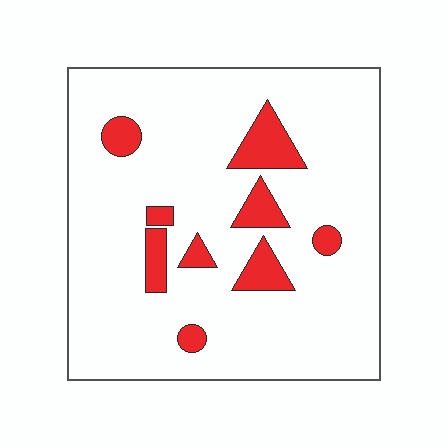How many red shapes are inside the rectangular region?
9.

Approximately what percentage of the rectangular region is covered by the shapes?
Approximately 10%.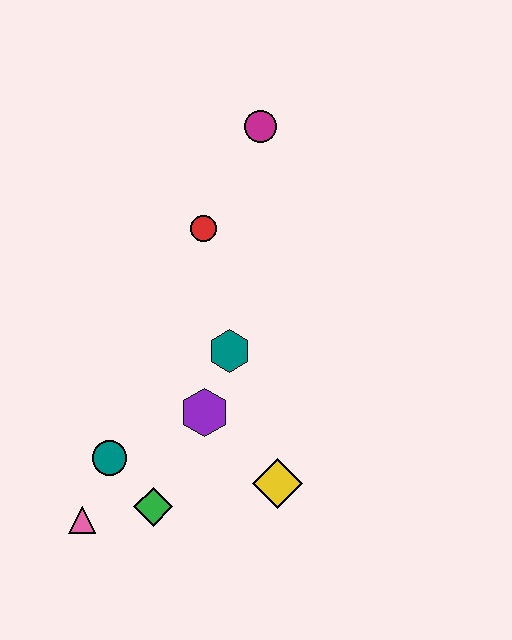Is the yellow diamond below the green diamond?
No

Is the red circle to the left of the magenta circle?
Yes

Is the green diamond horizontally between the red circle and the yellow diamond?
No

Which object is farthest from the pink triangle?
The magenta circle is farthest from the pink triangle.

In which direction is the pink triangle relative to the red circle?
The pink triangle is below the red circle.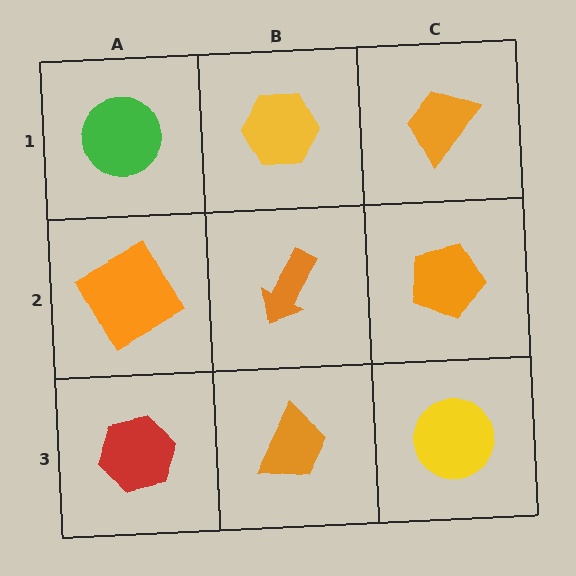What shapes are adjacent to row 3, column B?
An orange arrow (row 2, column B), a red hexagon (row 3, column A), a yellow circle (row 3, column C).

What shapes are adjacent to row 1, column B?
An orange arrow (row 2, column B), a green circle (row 1, column A), an orange trapezoid (row 1, column C).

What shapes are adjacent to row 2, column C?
An orange trapezoid (row 1, column C), a yellow circle (row 3, column C), an orange arrow (row 2, column B).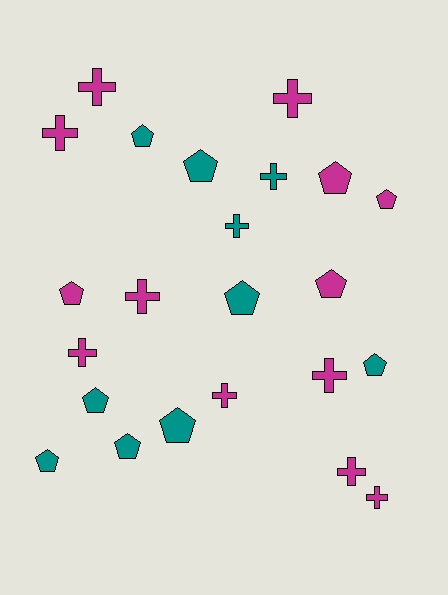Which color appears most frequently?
Magenta, with 13 objects.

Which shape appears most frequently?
Pentagon, with 12 objects.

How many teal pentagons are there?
There are 8 teal pentagons.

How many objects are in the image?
There are 23 objects.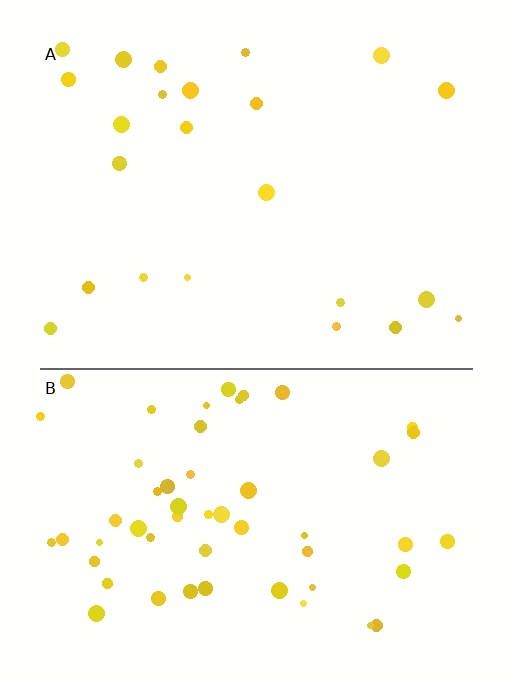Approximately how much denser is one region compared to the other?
Approximately 2.4× — region B over region A.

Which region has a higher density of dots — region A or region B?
B (the bottom).